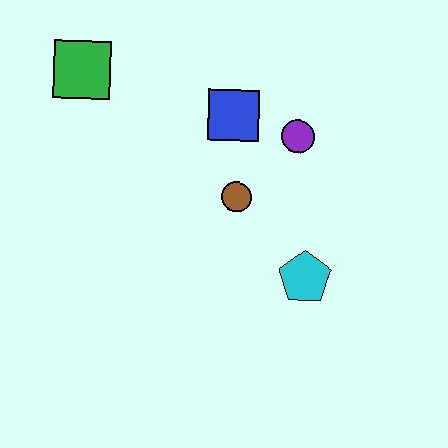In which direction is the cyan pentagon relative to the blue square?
The cyan pentagon is below the blue square.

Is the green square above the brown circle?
Yes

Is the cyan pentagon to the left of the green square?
No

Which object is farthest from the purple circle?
The green square is farthest from the purple circle.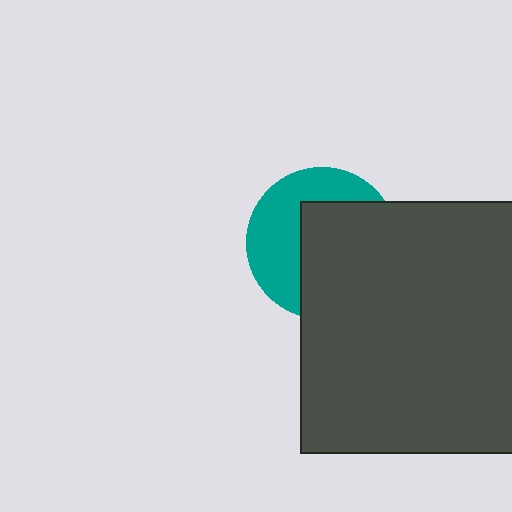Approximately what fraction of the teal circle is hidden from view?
Roughly 56% of the teal circle is hidden behind the dark gray square.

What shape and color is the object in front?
The object in front is a dark gray square.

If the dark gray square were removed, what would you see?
You would see the complete teal circle.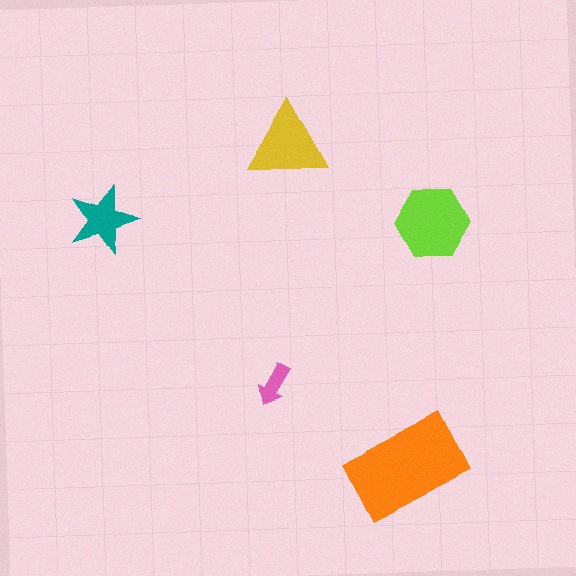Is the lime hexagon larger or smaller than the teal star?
Larger.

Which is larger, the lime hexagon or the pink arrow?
The lime hexagon.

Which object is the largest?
The orange rectangle.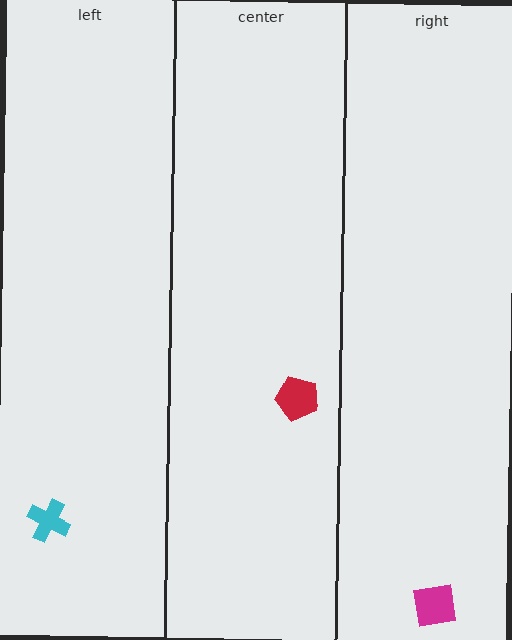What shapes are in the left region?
The cyan cross.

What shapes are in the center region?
The red pentagon.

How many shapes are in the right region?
1.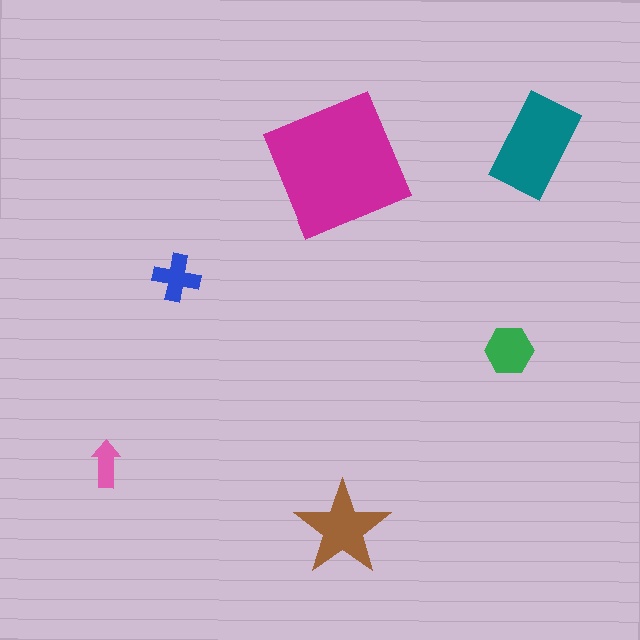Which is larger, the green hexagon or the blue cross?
The green hexagon.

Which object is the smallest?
The pink arrow.